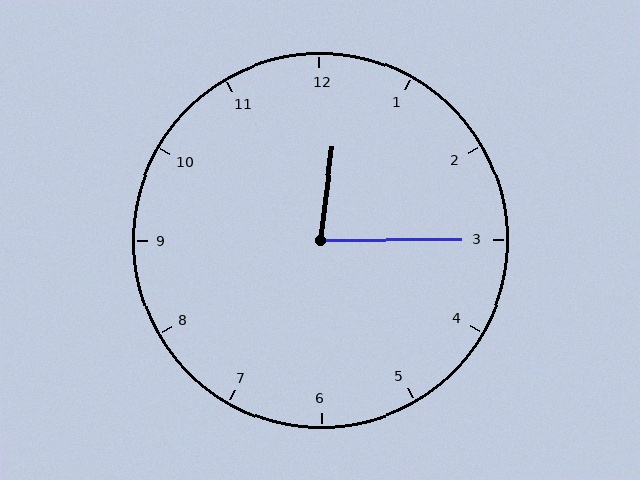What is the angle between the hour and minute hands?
Approximately 82 degrees.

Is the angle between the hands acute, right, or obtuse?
It is acute.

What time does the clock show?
12:15.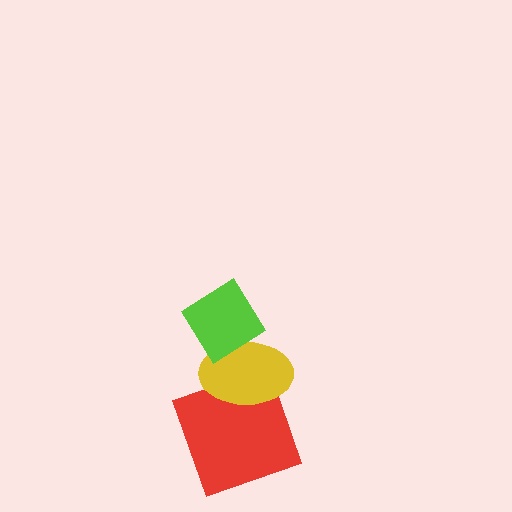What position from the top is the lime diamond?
The lime diamond is 1st from the top.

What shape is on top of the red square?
The yellow ellipse is on top of the red square.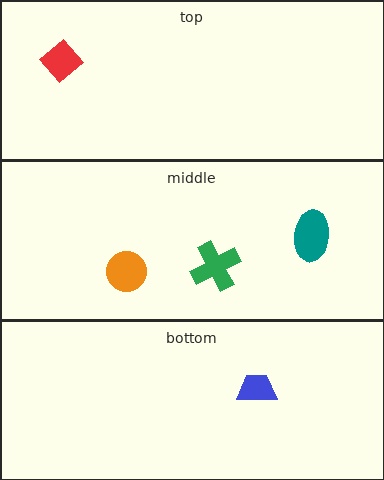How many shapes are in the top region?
1.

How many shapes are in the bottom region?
1.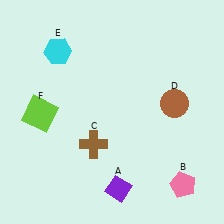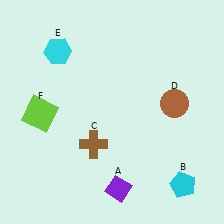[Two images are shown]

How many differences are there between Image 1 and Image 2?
There is 1 difference between the two images.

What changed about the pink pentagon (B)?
In Image 1, B is pink. In Image 2, it changed to cyan.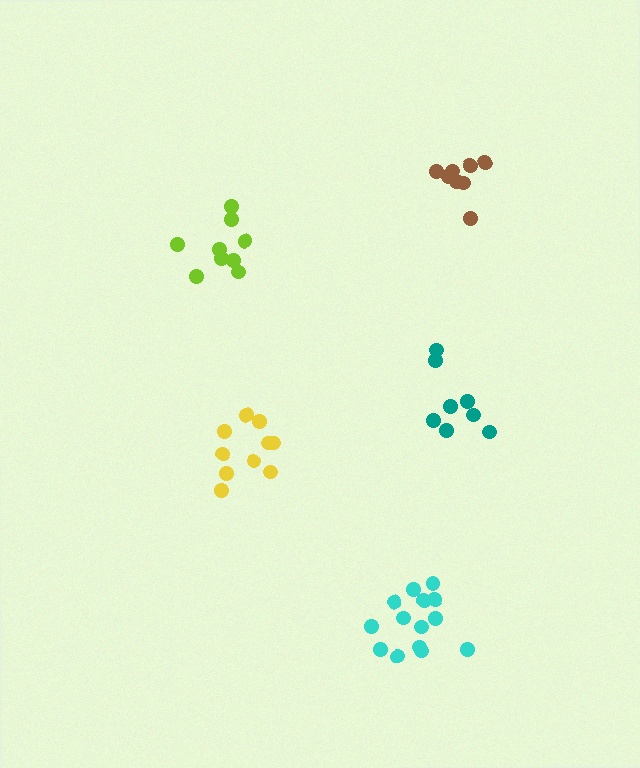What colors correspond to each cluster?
The clusters are colored: yellow, teal, cyan, lime, brown.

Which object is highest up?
The brown cluster is topmost.